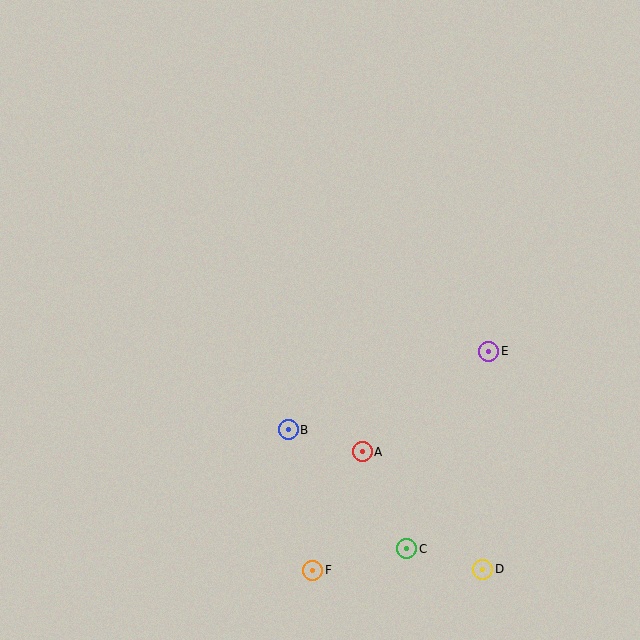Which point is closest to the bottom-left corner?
Point F is closest to the bottom-left corner.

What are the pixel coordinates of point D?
Point D is at (483, 569).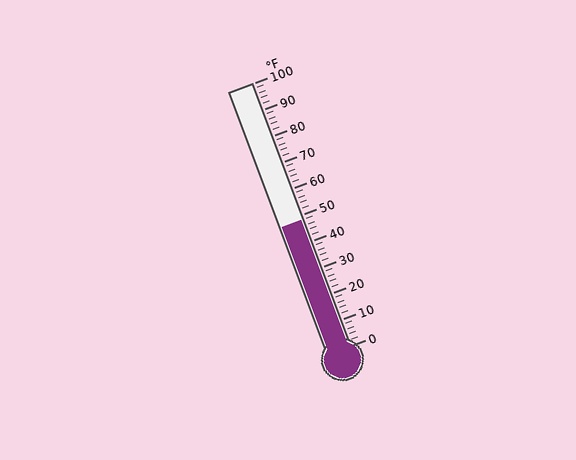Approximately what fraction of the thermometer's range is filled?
The thermometer is filled to approximately 50% of its range.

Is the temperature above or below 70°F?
The temperature is below 70°F.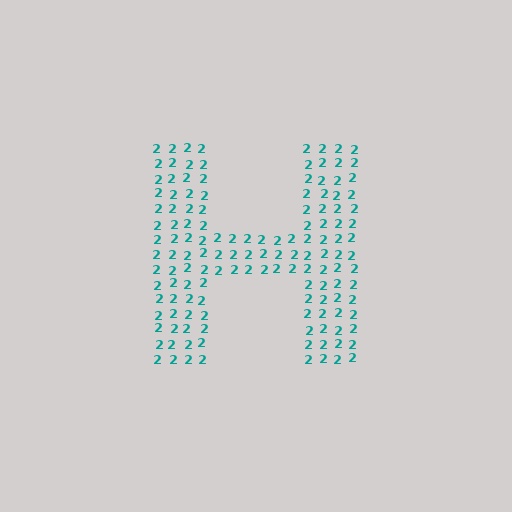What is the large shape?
The large shape is the letter H.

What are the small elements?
The small elements are digit 2's.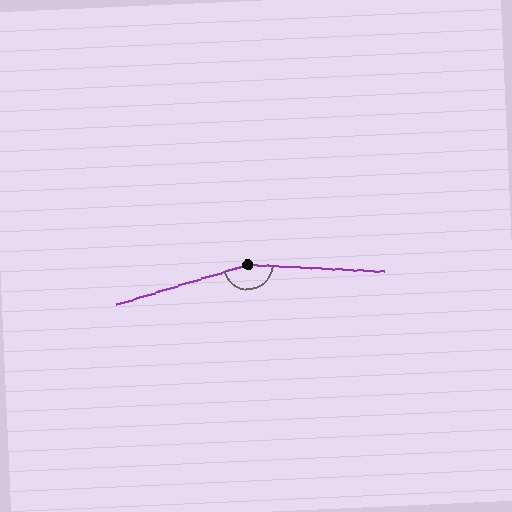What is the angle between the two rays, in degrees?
Approximately 160 degrees.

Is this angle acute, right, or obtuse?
It is obtuse.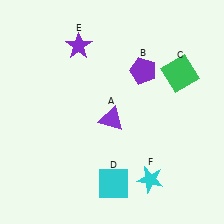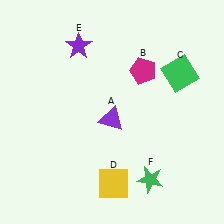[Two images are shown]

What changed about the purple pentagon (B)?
In Image 1, B is purple. In Image 2, it changed to magenta.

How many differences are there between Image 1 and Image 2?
There are 3 differences between the two images.